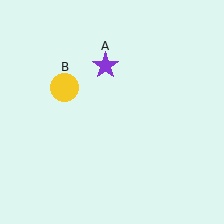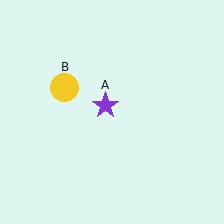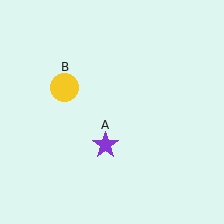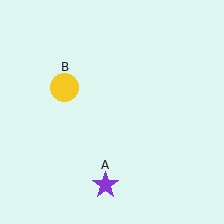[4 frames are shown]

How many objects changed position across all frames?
1 object changed position: purple star (object A).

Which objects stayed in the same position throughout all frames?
Yellow circle (object B) remained stationary.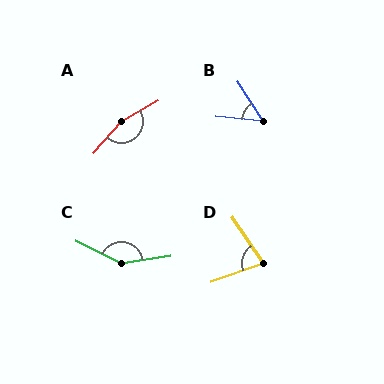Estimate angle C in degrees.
Approximately 145 degrees.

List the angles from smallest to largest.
B (52°), D (75°), C (145°), A (161°).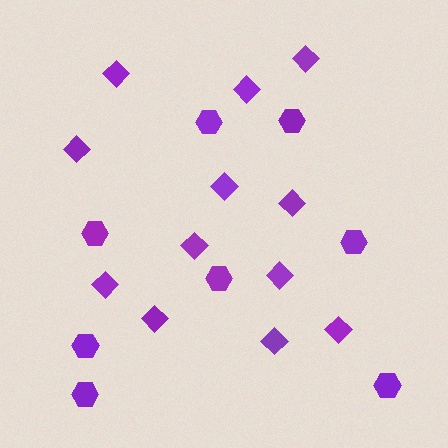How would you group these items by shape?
There are 2 groups: one group of diamonds (12) and one group of hexagons (8).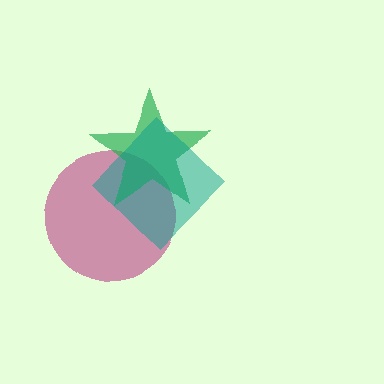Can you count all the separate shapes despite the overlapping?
Yes, there are 3 separate shapes.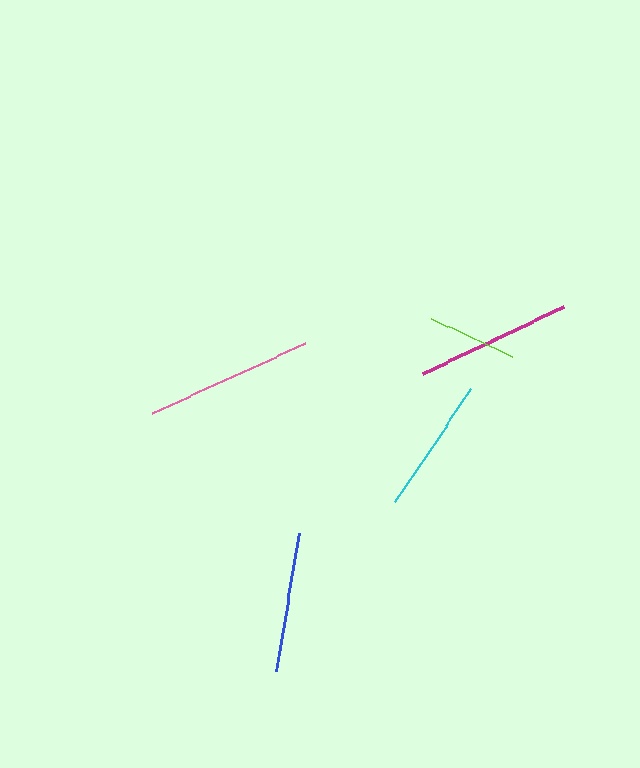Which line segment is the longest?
The pink line is the longest at approximately 167 pixels.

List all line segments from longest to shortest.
From longest to shortest: pink, magenta, blue, cyan, lime.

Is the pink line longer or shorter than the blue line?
The pink line is longer than the blue line.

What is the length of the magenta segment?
The magenta segment is approximately 157 pixels long.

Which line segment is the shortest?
The lime line is the shortest at approximately 90 pixels.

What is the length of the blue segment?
The blue segment is approximately 139 pixels long.